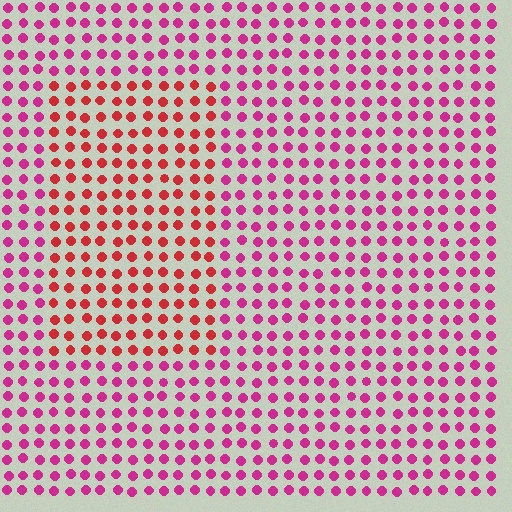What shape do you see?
I see a rectangle.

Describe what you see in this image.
The image is filled with small magenta elements in a uniform arrangement. A rectangle-shaped region is visible where the elements are tinted to a slightly different hue, forming a subtle color boundary.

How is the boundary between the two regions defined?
The boundary is defined purely by a slight shift in hue (about 35 degrees). Spacing, size, and orientation are identical on both sides.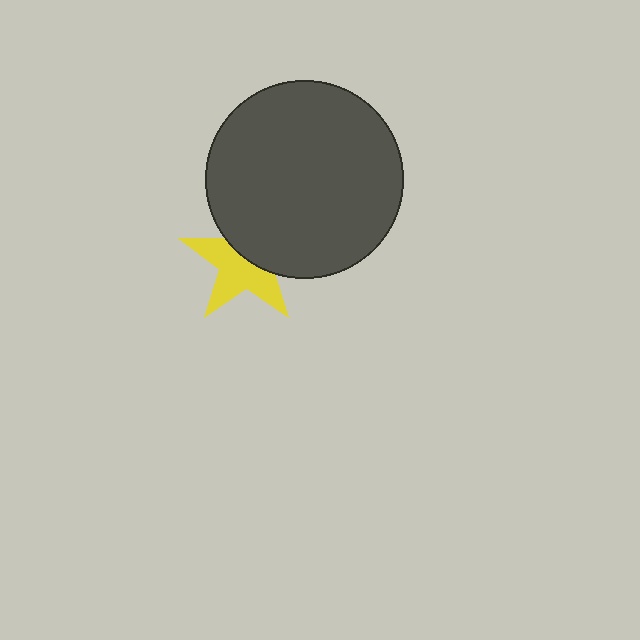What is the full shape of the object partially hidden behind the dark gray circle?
The partially hidden object is a yellow star.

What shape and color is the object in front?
The object in front is a dark gray circle.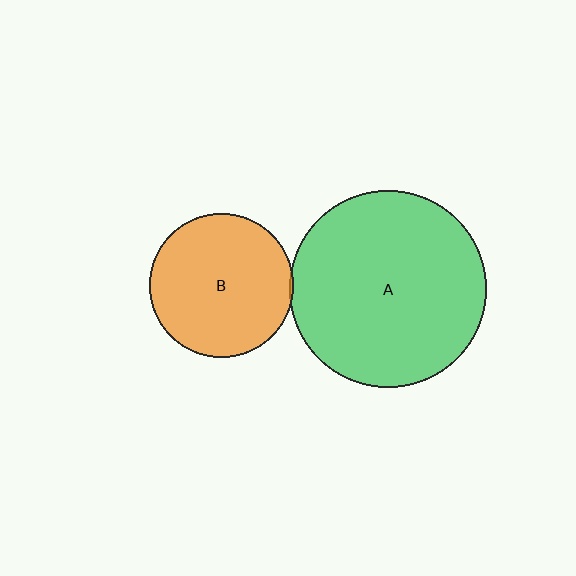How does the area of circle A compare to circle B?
Approximately 1.9 times.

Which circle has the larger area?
Circle A (green).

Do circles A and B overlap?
Yes.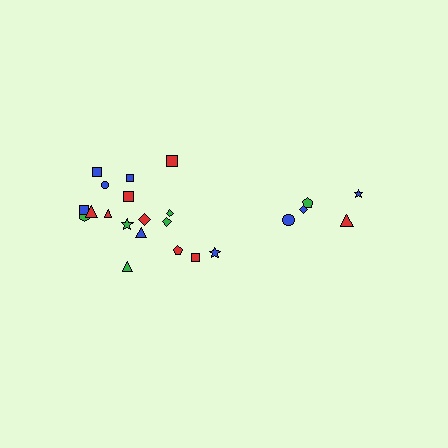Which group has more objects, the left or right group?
The left group.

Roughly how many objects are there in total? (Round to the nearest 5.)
Roughly 25 objects in total.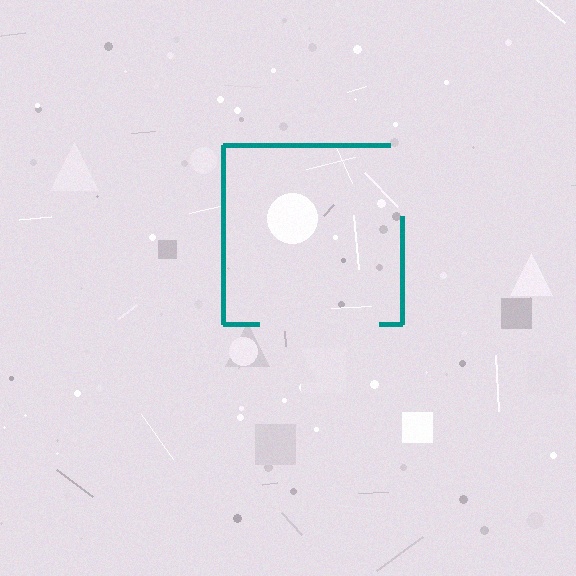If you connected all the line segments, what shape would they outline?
They would outline a square.